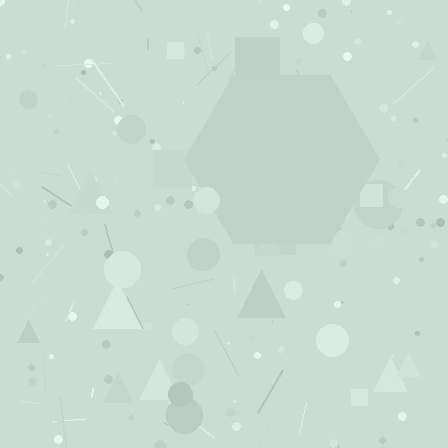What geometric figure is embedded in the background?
A hexagon is embedded in the background.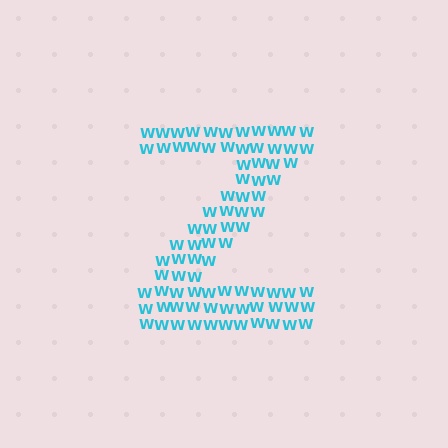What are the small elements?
The small elements are letter W's.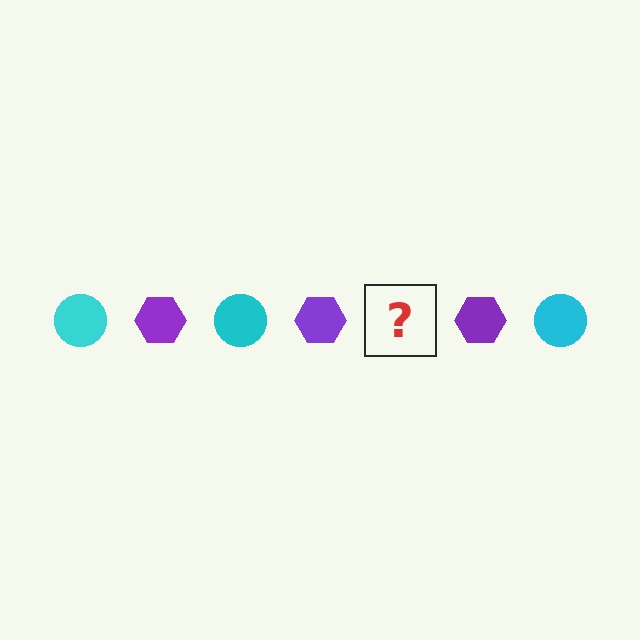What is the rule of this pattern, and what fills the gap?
The rule is that the pattern alternates between cyan circle and purple hexagon. The gap should be filled with a cyan circle.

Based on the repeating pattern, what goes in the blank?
The blank should be a cyan circle.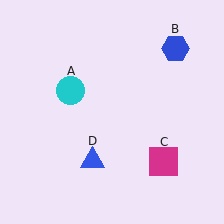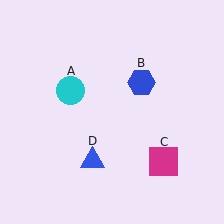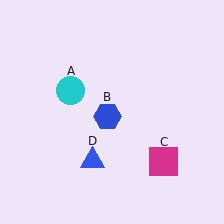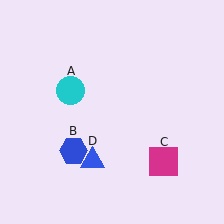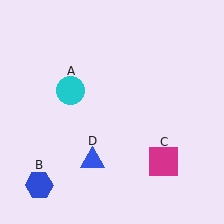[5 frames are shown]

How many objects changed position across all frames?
1 object changed position: blue hexagon (object B).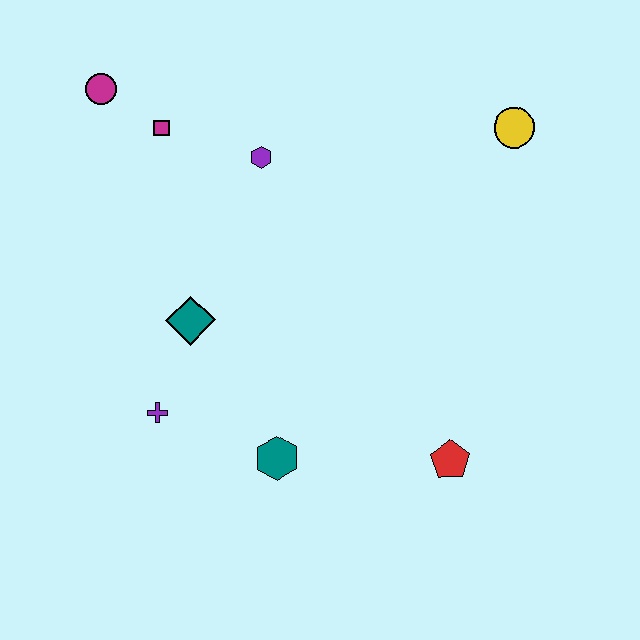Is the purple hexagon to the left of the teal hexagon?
Yes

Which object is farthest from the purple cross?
The yellow circle is farthest from the purple cross.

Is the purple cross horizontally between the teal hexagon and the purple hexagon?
No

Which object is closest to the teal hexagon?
The purple cross is closest to the teal hexagon.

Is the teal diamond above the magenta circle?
No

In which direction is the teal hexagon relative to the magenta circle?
The teal hexagon is below the magenta circle.